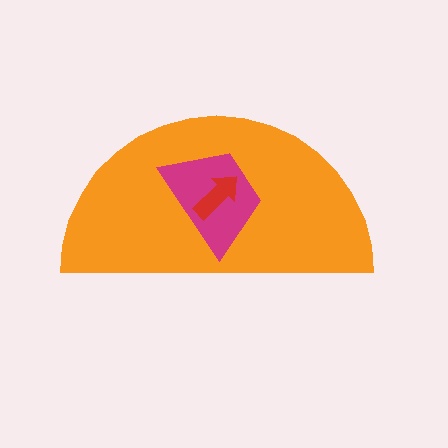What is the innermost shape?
The red arrow.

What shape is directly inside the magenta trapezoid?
The red arrow.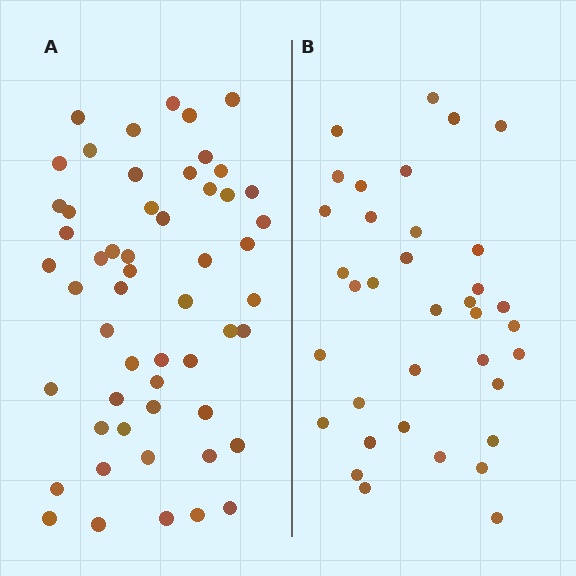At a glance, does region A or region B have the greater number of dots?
Region A (the left region) has more dots.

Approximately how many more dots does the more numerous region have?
Region A has approximately 20 more dots than region B.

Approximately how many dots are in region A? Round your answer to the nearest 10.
About 50 dots. (The exact count is 54, which rounds to 50.)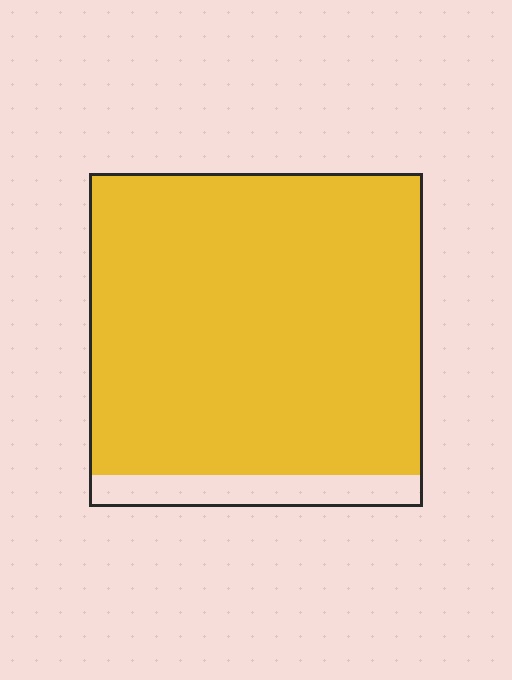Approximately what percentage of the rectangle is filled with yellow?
Approximately 90%.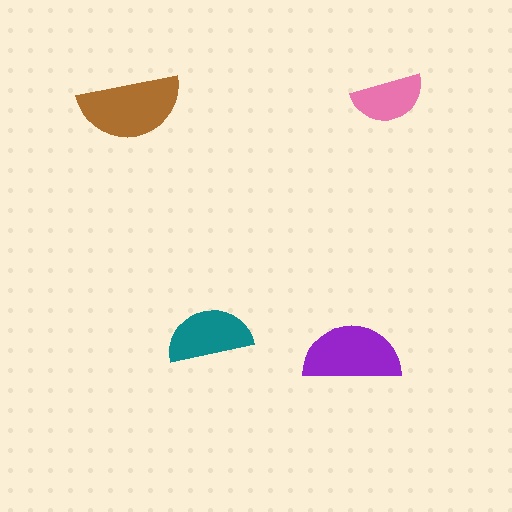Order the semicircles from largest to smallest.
the brown one, the purple one, the teal one, the pink one.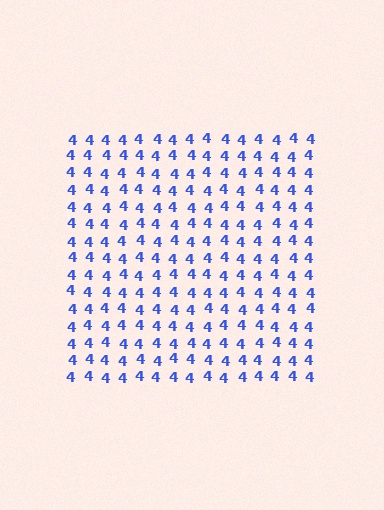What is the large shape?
The large shape is a square.